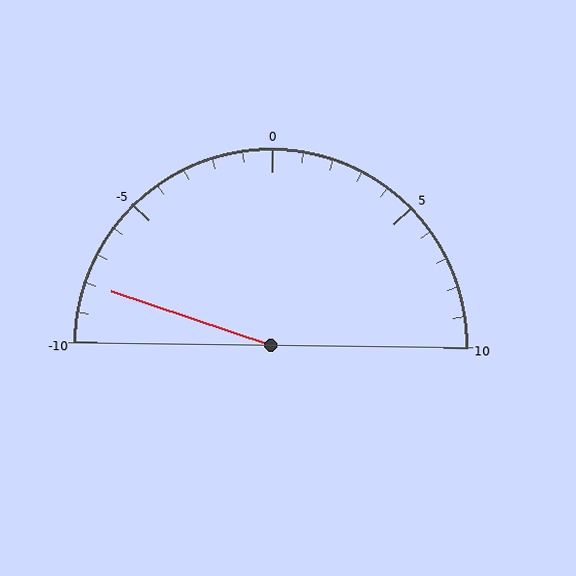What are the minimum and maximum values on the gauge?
The gauge ranges from -10 to 10.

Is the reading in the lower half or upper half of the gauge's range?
The reading is in the lower half of the range (-10 to 10).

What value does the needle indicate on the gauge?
The needle indicates approximately -8.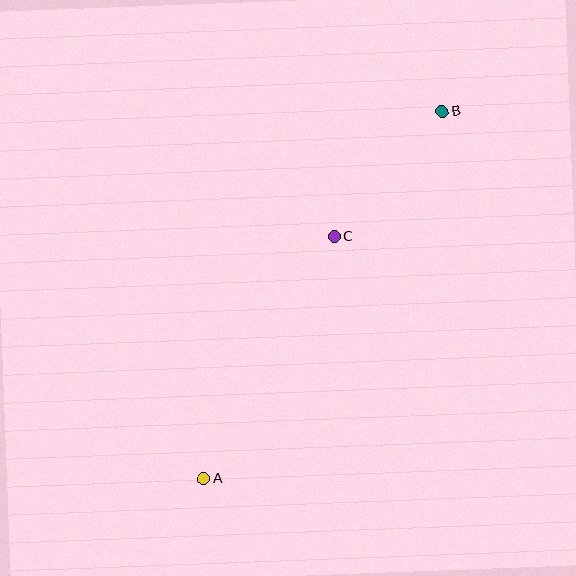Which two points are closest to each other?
Points B and C are closest to each other.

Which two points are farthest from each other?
Points A and B are farthest from each other.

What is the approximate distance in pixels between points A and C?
The distance between A and C is approximately 275 pixels.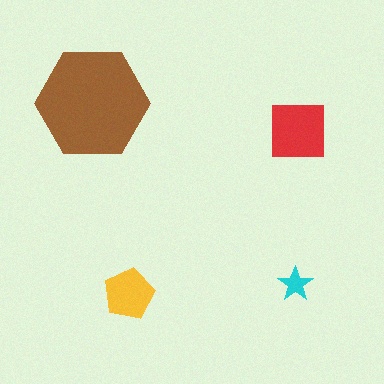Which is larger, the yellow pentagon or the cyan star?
The yellow pentagon.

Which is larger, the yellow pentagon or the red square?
The red square.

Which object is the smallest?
The cyan star.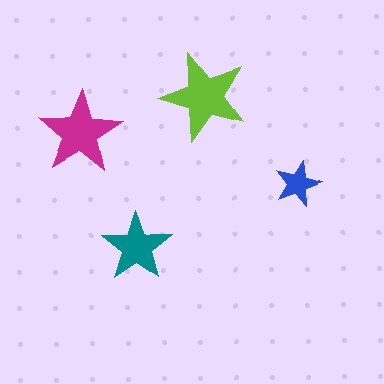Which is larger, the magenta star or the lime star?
The lime one.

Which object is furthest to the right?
The blue star is rightmost.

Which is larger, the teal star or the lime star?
The lime one.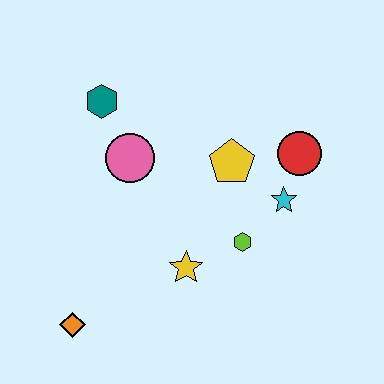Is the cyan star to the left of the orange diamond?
No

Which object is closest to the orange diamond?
The yellow star is closest to the orange diamond.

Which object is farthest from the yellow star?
The teal hexagon is farthest from the yellow star.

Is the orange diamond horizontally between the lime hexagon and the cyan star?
No